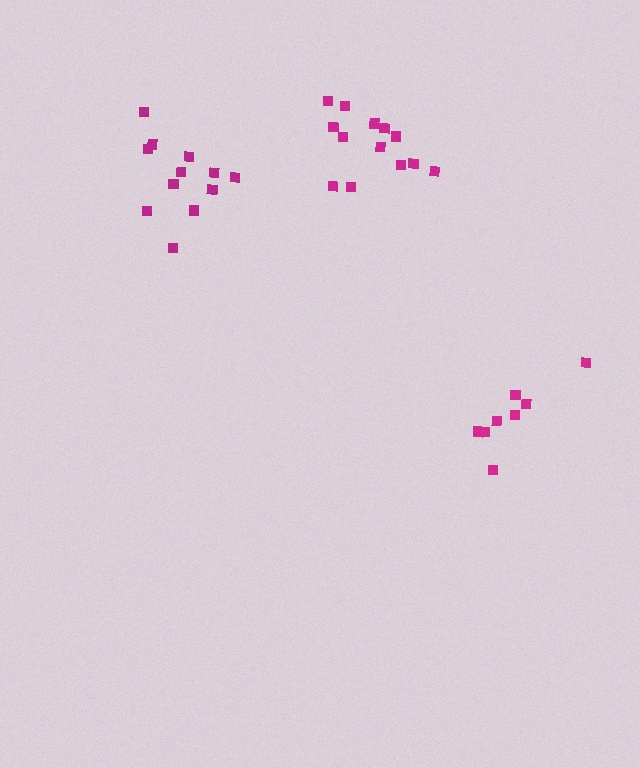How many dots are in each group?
Group 1: 12 dots, Group 2: 8 dots, Group 3: 13 dots (33 total).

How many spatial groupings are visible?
There are 3 spatial groupings.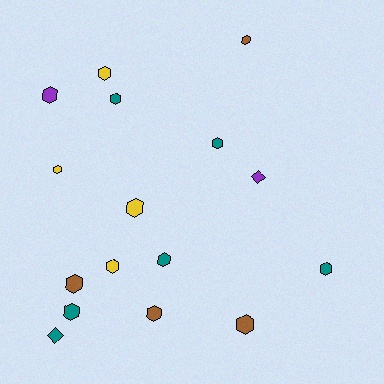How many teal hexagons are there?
There are 5 teal hexagons.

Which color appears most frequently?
Teal, with 6 objects.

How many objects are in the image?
There are 16 objects.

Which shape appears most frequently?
Hexagon, with 14 objects.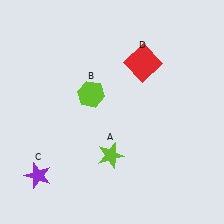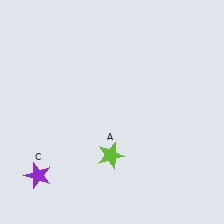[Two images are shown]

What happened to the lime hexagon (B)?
The lime hexagon (B) was removed in Image 2. It was in the top-left area of Image 1.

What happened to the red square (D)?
The red square (D) was removed in Image 2. It was in the top-right area of Image 1.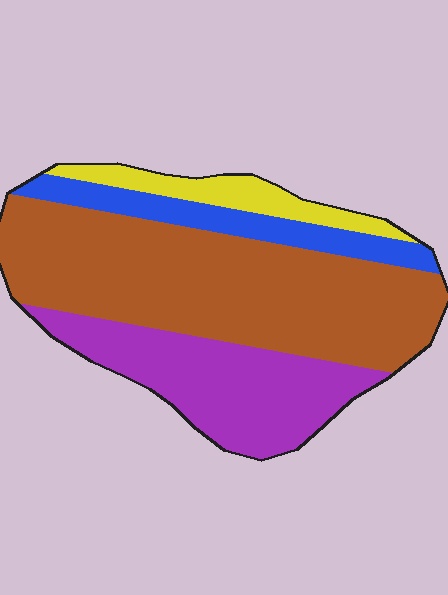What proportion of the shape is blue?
Blue takes up about one eighth (1/8) of the shape.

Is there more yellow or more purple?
Purple.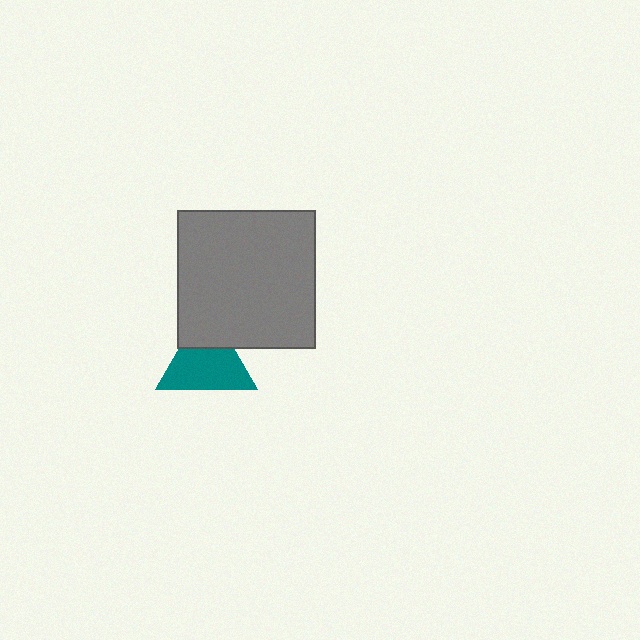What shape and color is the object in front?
The object in front is a gray square.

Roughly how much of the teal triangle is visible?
Most of it is visible (roughly 70%).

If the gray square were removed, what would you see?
You would see the complete teal triangle.